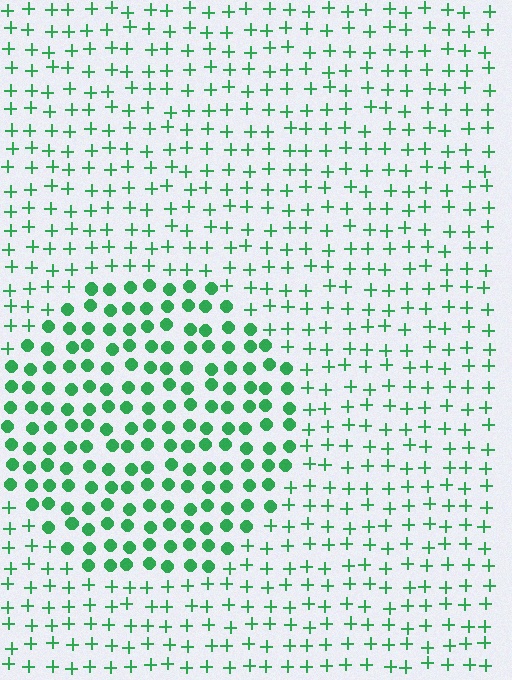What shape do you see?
I see a circle.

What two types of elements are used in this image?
The image uses circles inside the circle region and plus signs outside it.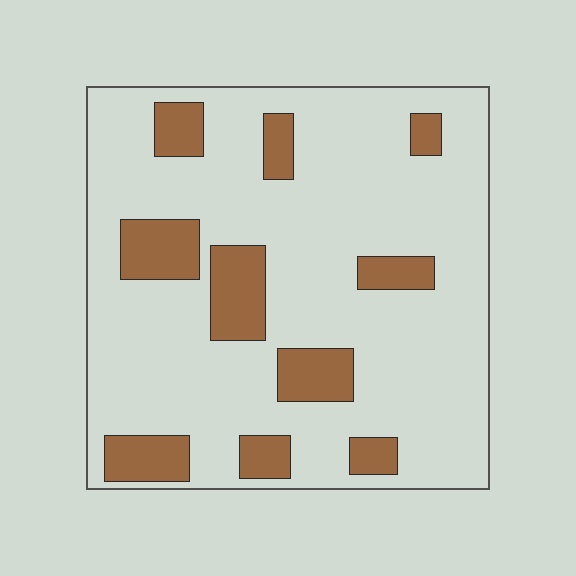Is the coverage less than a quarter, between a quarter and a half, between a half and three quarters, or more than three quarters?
Less than a quarter.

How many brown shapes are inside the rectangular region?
10.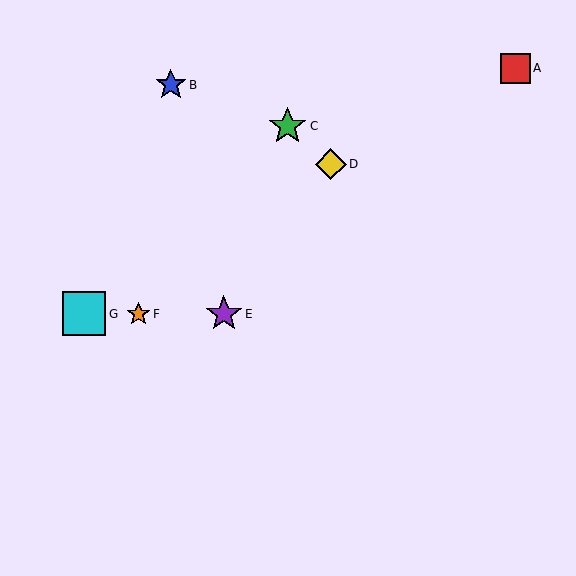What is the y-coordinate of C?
Object C is at y≈126.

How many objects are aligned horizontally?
3 objects (E, F, G) are aligned horizontally.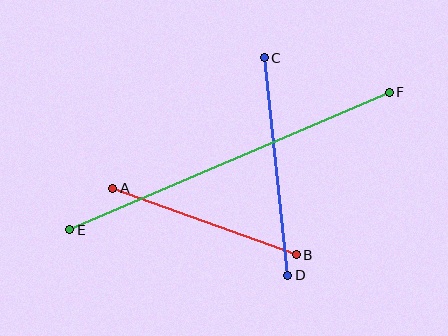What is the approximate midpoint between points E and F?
The midpoint is at approximately (229, 161) pixels.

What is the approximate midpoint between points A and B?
The midpoint is at approximately (205, 221) pixels.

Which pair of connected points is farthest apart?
Points E and F are farthest apart.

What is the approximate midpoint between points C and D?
The midpoint is at approximately (276, 166) pixels.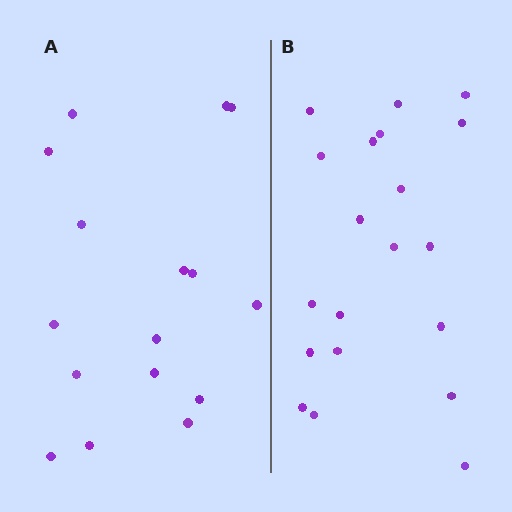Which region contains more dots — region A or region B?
Region B (the right region) has more dots.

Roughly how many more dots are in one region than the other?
Region B has about 4 more dots than region A.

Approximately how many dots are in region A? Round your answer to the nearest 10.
About 20 dots. (The exact count is 16, which rounds to 20.)